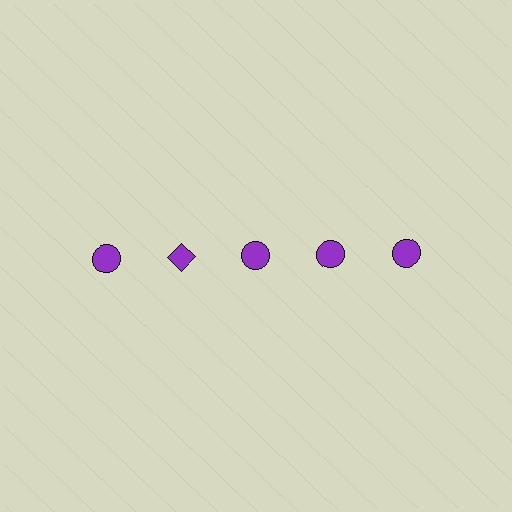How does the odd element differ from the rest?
It has a different shape: diamond instead of circle.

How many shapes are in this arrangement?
There are 5 shapes arranged in a grid pattern.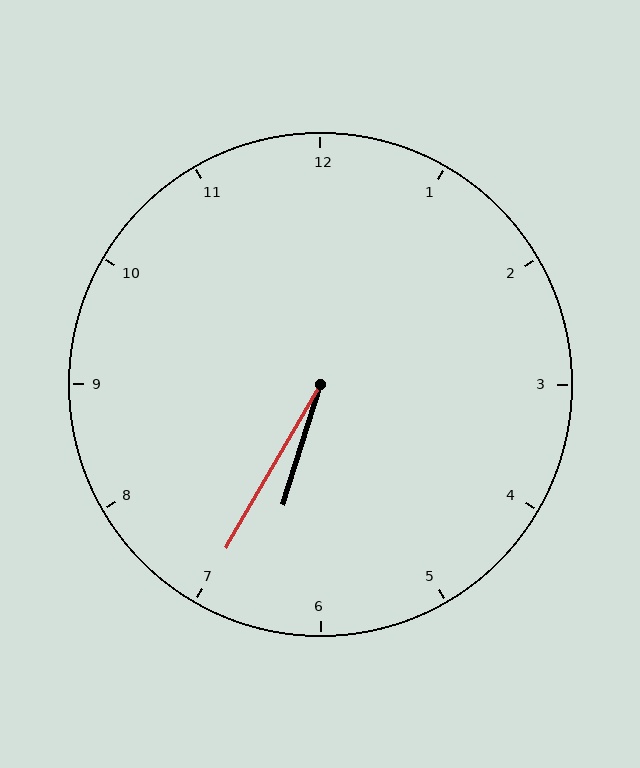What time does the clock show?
6:35.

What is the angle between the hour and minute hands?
Approximately 12 degrees.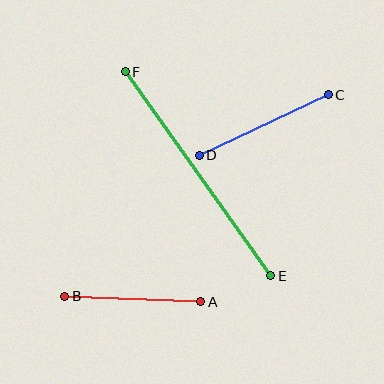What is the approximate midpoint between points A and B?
The midpoint is at approximately (133, 299) pixels.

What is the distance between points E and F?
The distance is approximately 251 pixels.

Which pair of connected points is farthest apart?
Points E and F are farthest apart.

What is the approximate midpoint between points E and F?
The midpoint is at approximately (198, 174) pixels.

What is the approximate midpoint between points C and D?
The midpoint is at approximately (264, 125) pixels.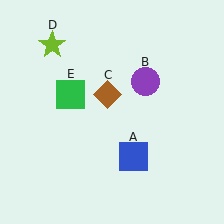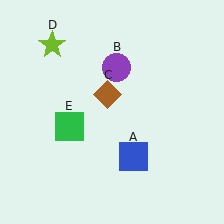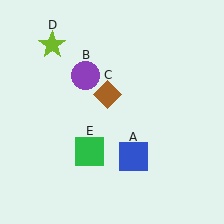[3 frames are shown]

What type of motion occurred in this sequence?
The purple circle (object B), green square (object E) rotated counterclockwise around the center of the scene.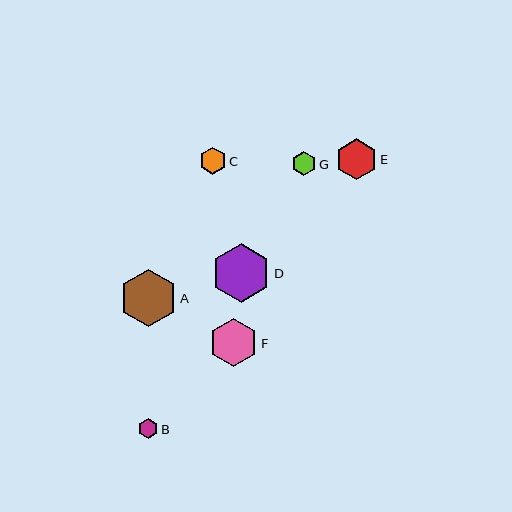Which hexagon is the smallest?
Hexagon B is the smallest with a size of approximately 20 pixels.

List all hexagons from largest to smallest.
From largest to smallest: D, A, F, E, C, G, B.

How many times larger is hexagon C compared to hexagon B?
Hexagon C is approximately 1.4 times the size of hexagon B.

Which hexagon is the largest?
Hexagon D is the largest with a size of approximately 59 pixels.